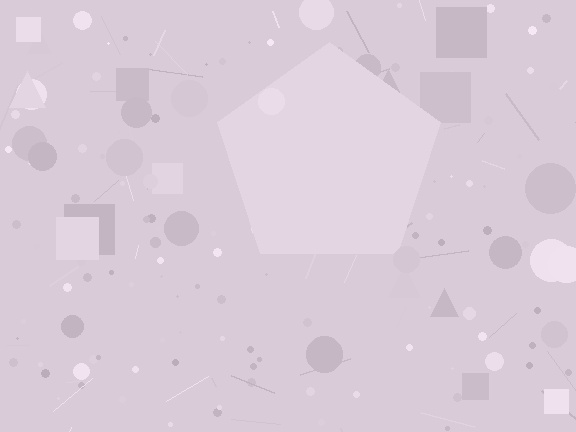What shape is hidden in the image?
A pentagon is hidden in the image.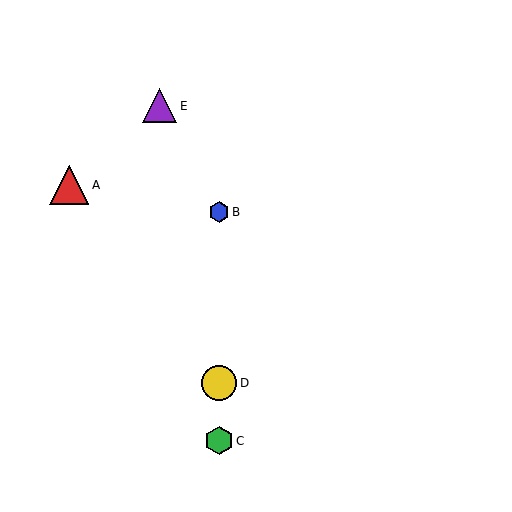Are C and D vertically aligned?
Yes, both are at x≈219.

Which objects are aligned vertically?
Objects B, C, D are aligned vertically.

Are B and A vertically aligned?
No, B is at x≈219 and A is at x≈69.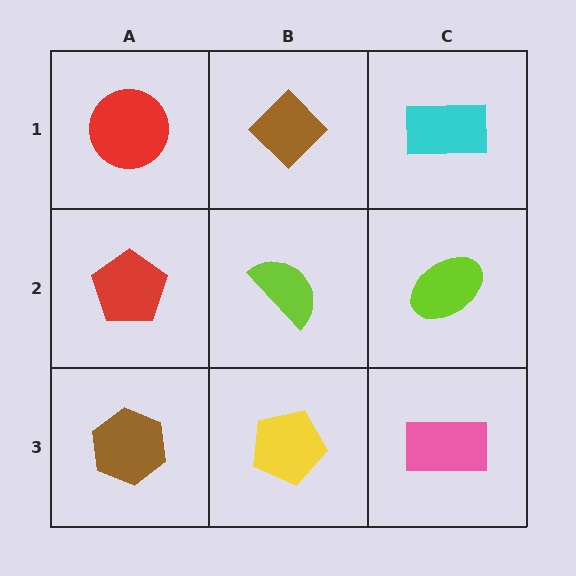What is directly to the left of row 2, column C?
A lime semicircle.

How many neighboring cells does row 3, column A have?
2.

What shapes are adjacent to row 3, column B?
A lime semicircle (row 2, column B), a brown hexagon (row 3, column A), a pink rectangle (row 3, column C).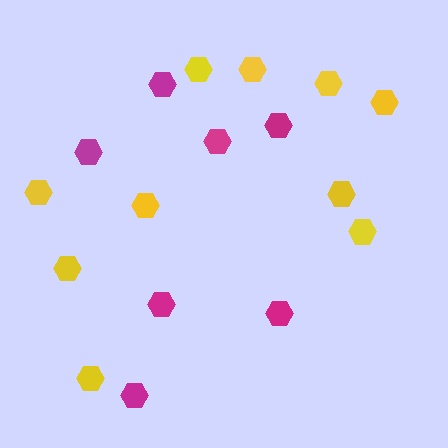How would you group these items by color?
There are 2 groups: one group of magenta hexagons (7) and one group of yellow hexagons (10).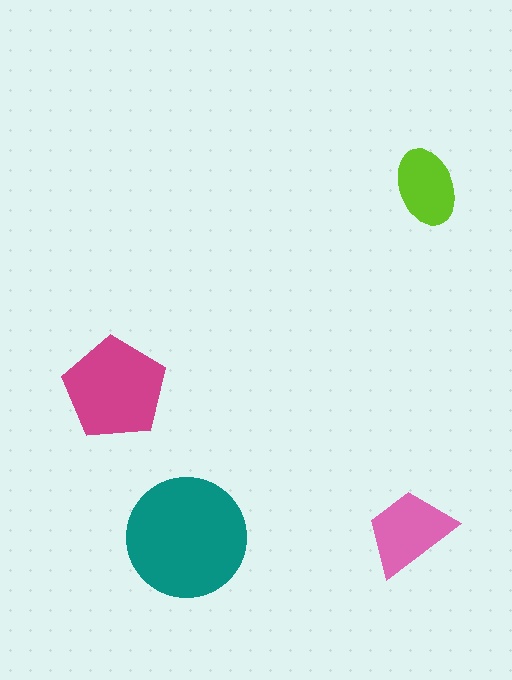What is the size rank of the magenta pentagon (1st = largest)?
2nd.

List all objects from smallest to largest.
The lime ellipse, the pink trapezoid, the magenta pentagon, the teal circle.